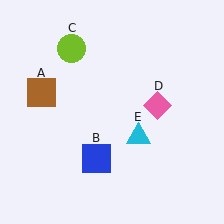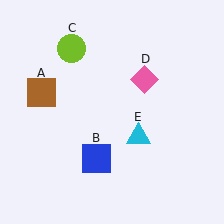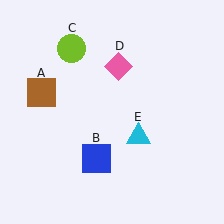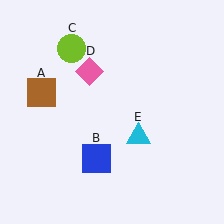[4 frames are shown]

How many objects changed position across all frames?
1 object changed position: pink diamond (object D).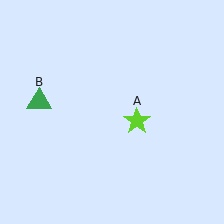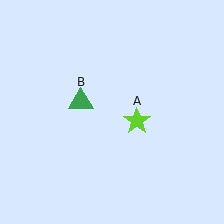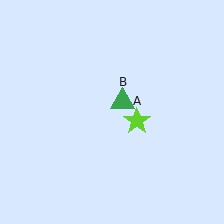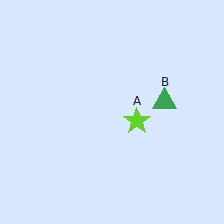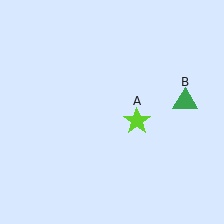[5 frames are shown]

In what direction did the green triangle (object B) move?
The green triangle (object B) moved right.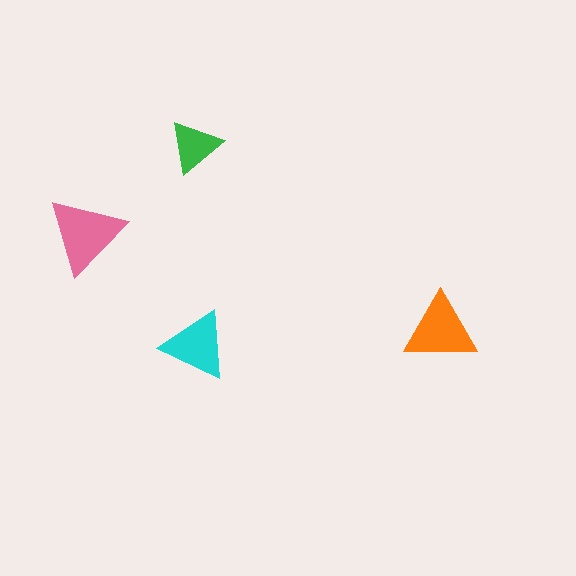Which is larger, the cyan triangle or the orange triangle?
The orange one.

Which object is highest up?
The green triangle is topmost.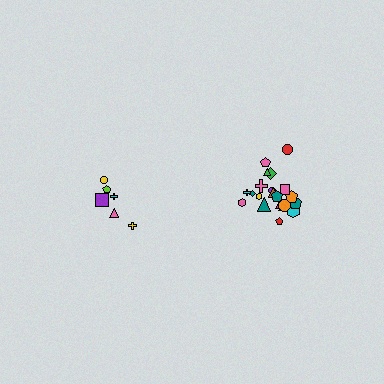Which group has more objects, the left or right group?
The right group.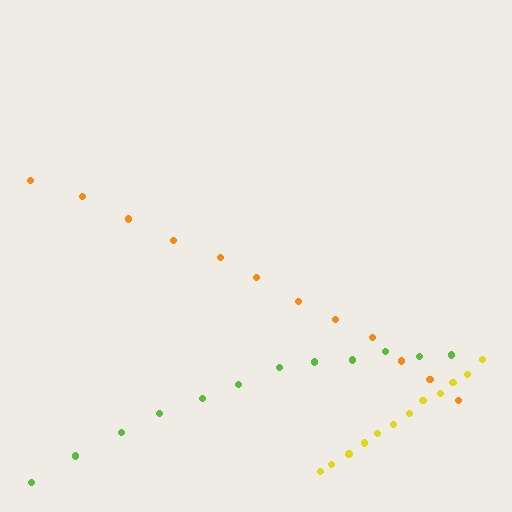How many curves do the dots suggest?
There are 3 distinct paths.